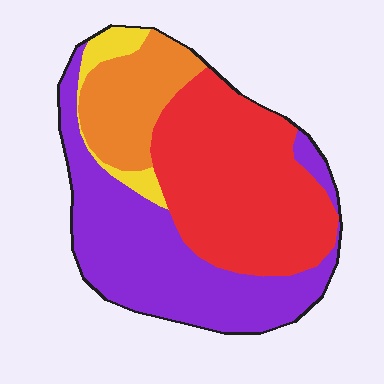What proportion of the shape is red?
Red covers around 40% of the shape.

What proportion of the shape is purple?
Purple covers 39% of the shape.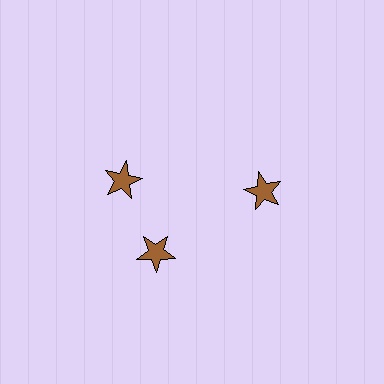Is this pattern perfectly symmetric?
No. The 3 brown stars are arranged in a ring, but one element near the 11 o'clock position is rotated out of alignment along the ring, breaking the 3-fold rotational symmetry.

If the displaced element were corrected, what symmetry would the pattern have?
It would have 3-fold rotational symmetry — the pattern would map onto itself every 120 degrees.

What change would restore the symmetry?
The symmetry would be restored by rotating it back into even spacing with its neighbors so that all 3 stars sit at equal angles and equal distance from the center.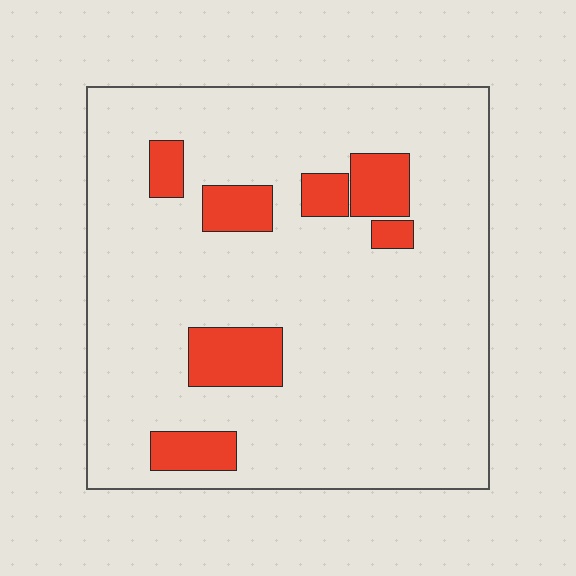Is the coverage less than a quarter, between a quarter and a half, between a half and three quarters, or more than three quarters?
Less than a quarter.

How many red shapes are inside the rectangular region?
7.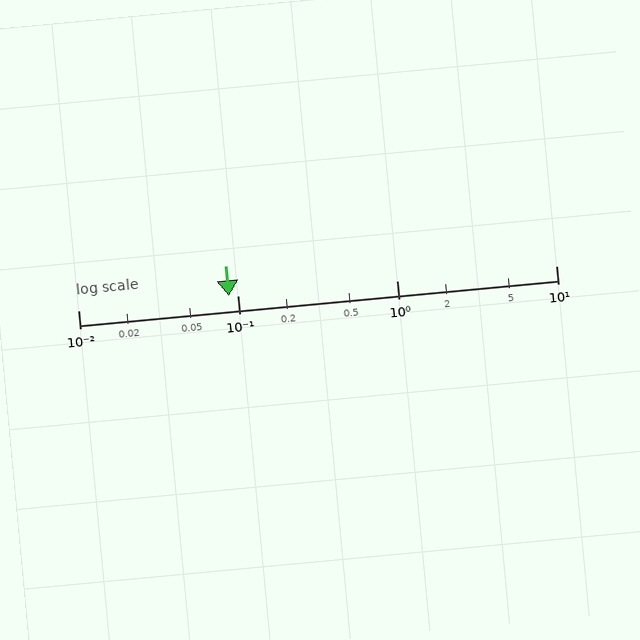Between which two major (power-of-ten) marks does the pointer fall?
The pointer is between 0.01 and 0.1.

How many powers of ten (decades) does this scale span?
The scale spans 3 decades, from 0.01 to 10.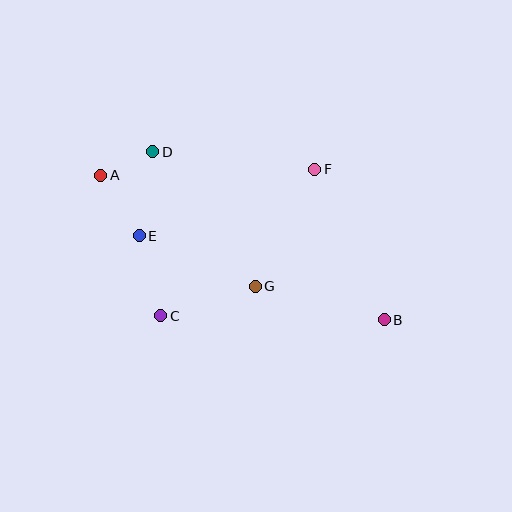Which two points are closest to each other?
Points A and D are closest to each other.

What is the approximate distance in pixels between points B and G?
The distance between B and G is approximately 133 pixels.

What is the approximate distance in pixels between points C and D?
The distance between C and D is approximately 164 pixels.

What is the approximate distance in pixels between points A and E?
The distance between A and E is approximately 72 pixels.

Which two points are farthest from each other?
Points A and B are farthest from each other.